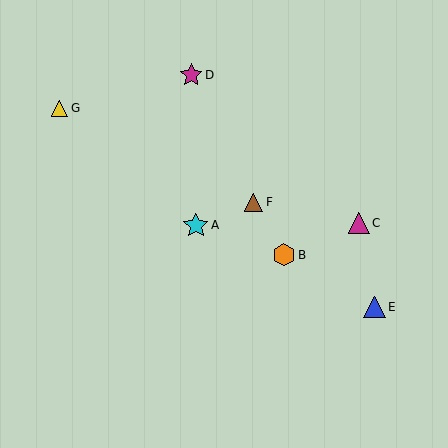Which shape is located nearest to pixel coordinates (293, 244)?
The orange hexagon (labeled B) at (284, 255) is nearest to that location.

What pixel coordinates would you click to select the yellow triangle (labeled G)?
Click at (60, 108) to select the yellow triangle G.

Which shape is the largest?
The cyan star (labeled A) is the largest.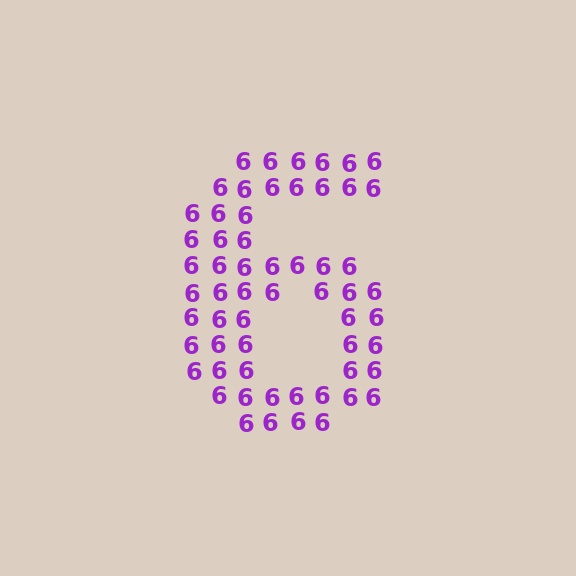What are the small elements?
The small elements are digit 6's.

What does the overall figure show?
The overall figure shows the digit 6.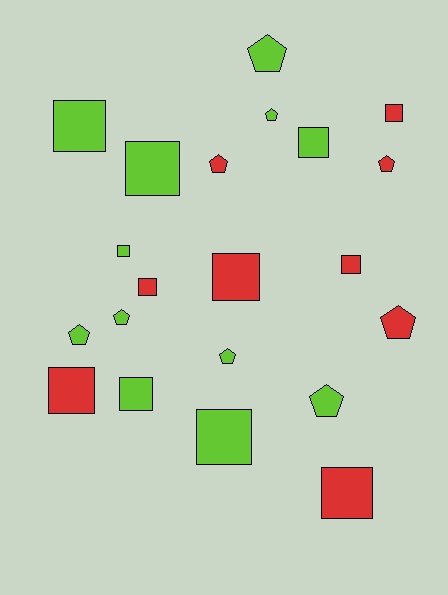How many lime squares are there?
There are 6 lime squares.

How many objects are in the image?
There are 21 objects.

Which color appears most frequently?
Lime, with 12 objects.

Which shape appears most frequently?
Square, with 12 objects.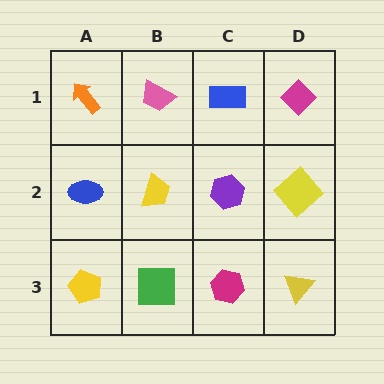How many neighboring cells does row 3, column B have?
3.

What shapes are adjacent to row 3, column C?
A purple hexagon (row 2, column C), a green square (row 3, column B), a yellow triangle (row 3, column D).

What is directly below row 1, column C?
A purple hexagon.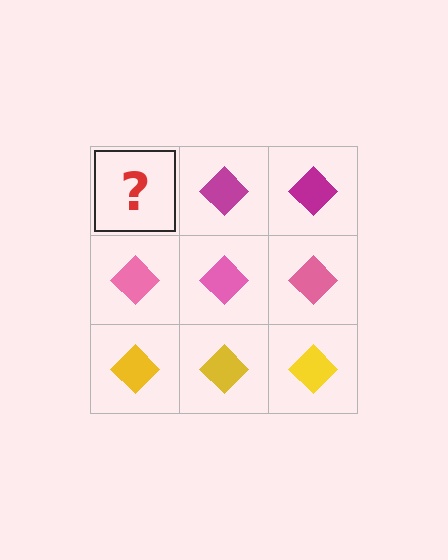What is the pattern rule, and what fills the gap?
The rule is that each row has a consistent color. The gap should be filled with a magenta diamond.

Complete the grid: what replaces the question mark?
The question mark should be replaced with a magenta diamond.